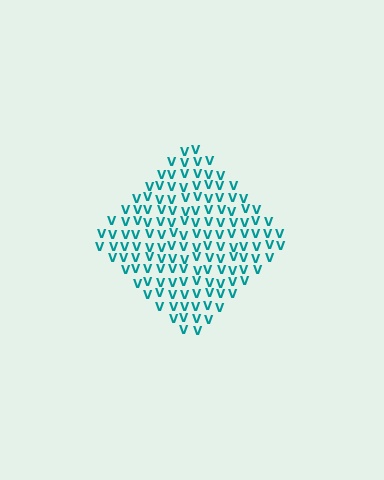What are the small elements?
The small elements are letter V's.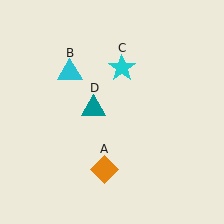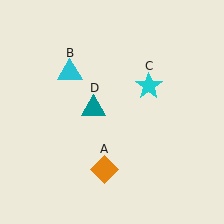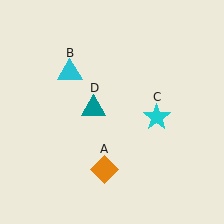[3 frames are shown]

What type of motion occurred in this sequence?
The cyan star (object C) rotated clockwise around the center of the scene.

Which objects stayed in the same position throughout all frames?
Orange diamond (object A) and cyan triangle (object B) and teal triangle (object D) remained stationary.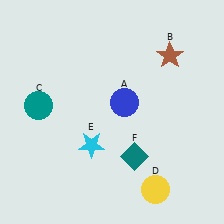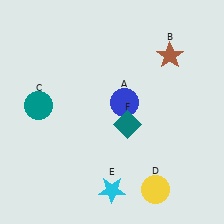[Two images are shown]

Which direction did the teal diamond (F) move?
The teal diamond (F) moved up.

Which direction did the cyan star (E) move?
The cyan star (E) moved down.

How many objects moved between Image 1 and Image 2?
2 objects moved between the two images.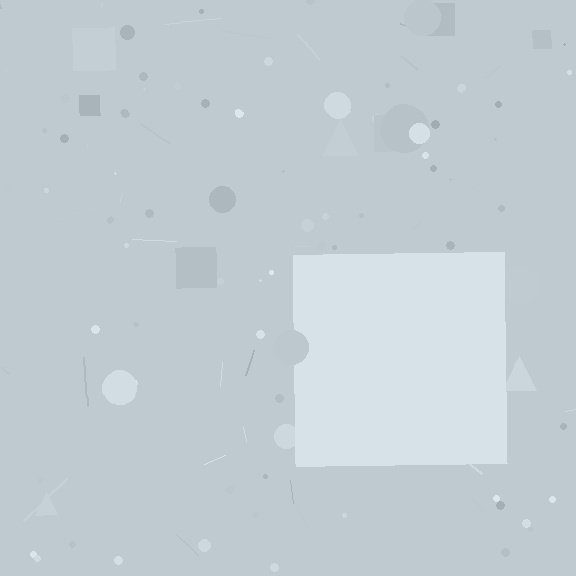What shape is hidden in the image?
A square is hidden in the image.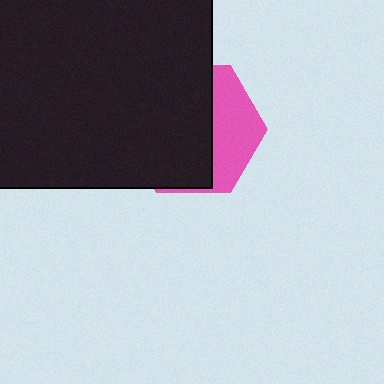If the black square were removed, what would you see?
You would see the complete pink hexagon.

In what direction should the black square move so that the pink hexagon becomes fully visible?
The black square should move left. That is the shortest direction to clear the overlap and leave the pink hexagon fully visible.